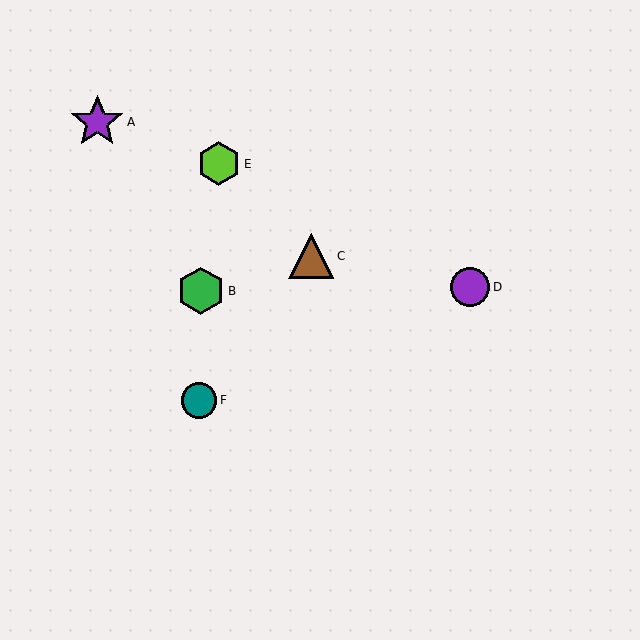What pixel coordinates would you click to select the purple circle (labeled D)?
Click at (470, 287) to select the purple circle D.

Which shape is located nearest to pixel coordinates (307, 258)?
The brown triangle (labeled C) at (311, 256) is nearest to that location.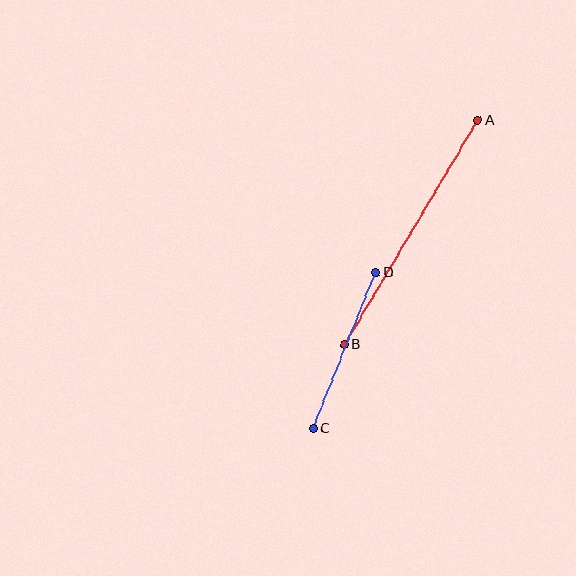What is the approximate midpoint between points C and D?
The midpoint is at approximately (345, 351) pixels.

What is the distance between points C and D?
The distance is approximately 168 pixels.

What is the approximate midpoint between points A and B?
The midpoint is at approximately (411, 232) pixels.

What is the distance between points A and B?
The distance is approximately 261 pixels.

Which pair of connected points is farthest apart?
Points A and B are farthest apart.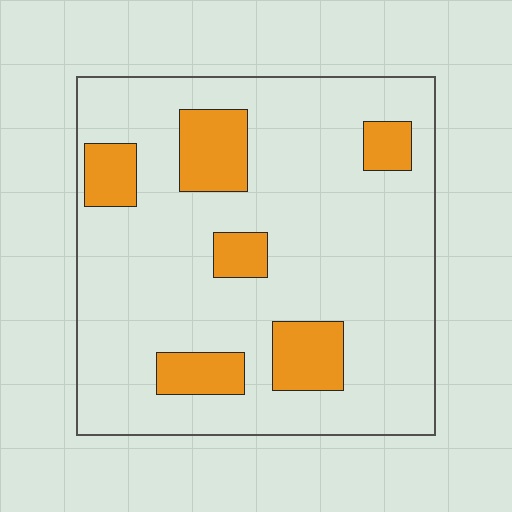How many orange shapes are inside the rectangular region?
6.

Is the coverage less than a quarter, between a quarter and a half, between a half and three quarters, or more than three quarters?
Less than a quarter.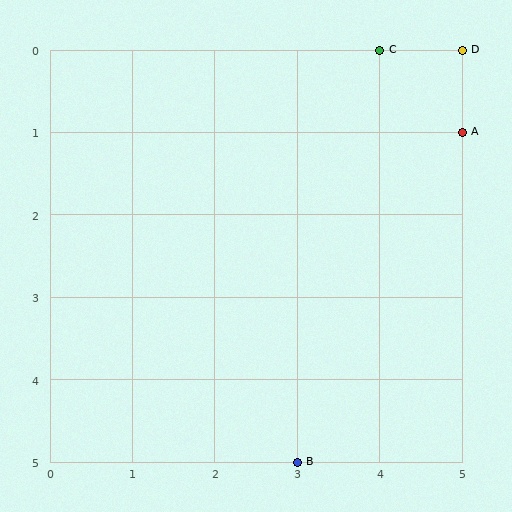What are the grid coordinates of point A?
Point A is at grid coordinates (5, 1).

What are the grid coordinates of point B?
Point B is at grid coordinates (3, 5).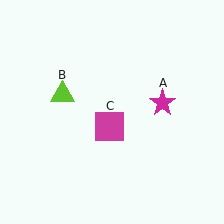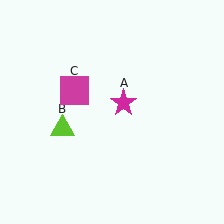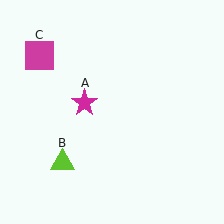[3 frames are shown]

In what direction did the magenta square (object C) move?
The magenta square (object C) moved up and to the left.